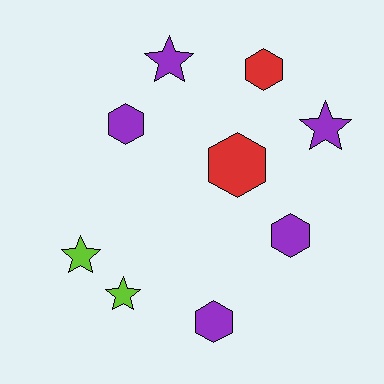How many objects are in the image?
There are 9 objects.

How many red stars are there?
There are no red stars.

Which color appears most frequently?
Purple, with 5 objects.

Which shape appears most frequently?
Hexagon, with 5 objects.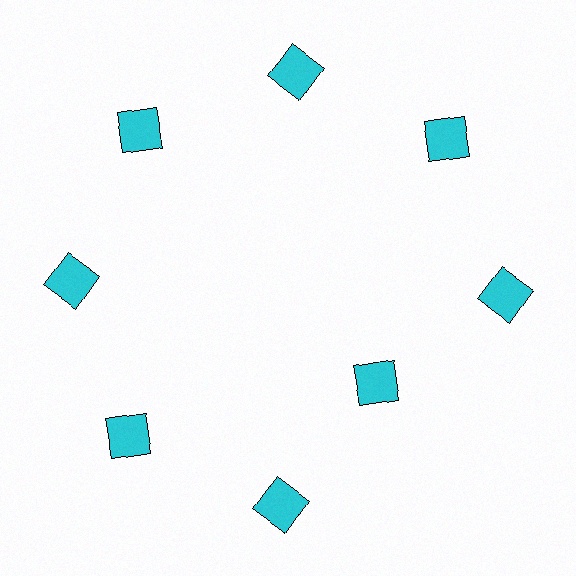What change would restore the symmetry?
The symmetry would be restored by moving it outward, back onto the ring so that all 8 squares sit at equal angles and equal distance from the center.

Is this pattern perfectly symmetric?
No. The 8 cyan squares are arranged in a ring, but one element near the 4 o'clock position is pulled inward toward the center, breaking the 8-fold rotational symmetry.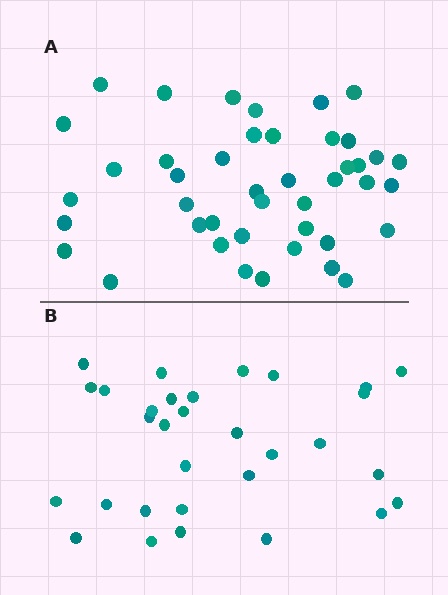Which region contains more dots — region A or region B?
Region A (the top region) has more dots.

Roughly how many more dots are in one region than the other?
Region A has roughly 12 or so more dots than region B.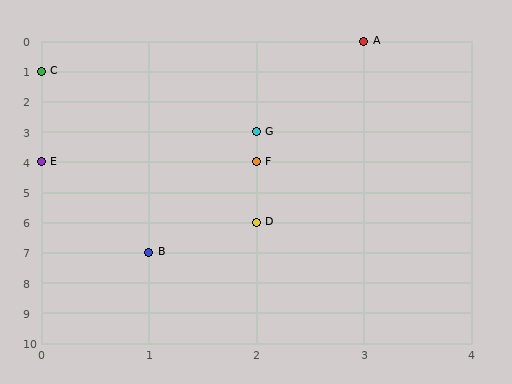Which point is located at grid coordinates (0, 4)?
Point E is at (0, 4).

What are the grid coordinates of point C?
Point C is at grid coordinates (0, 1).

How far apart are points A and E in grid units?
Points A and E are 3 columns and 4 rows apart (about 5.0 grid units diagonally).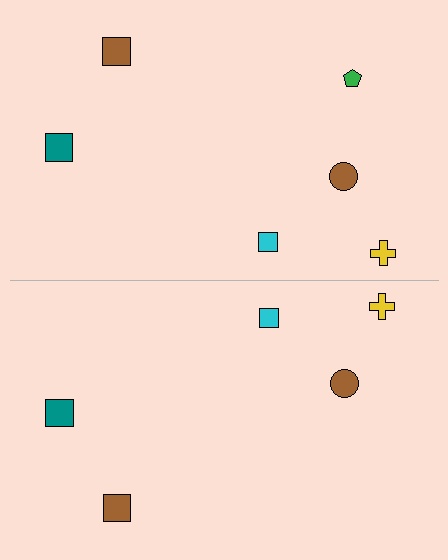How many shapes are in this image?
There are 11 shapes in this image.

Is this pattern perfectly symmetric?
No, the pattern is not perfectly symmetric. A green pentagon is missing from the bottom side.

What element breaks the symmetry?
A green pentagon is missing from the bottom side.